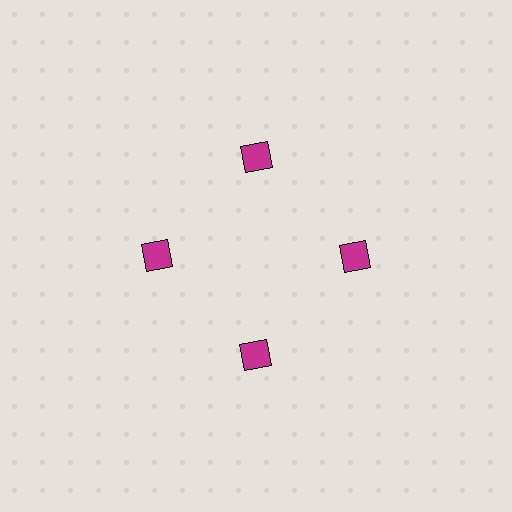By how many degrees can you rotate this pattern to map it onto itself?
The pattern maps onto itself every 90 degrees of rotation.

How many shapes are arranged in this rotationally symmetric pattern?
There are 4 shapes, arranged in 4 groups of 1.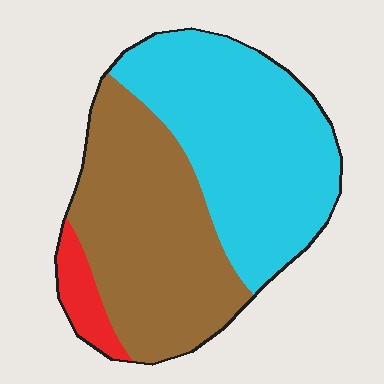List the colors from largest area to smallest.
From largest to smallest: cyan, brown, red.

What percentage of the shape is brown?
Brown covers roughly 45% of the shape.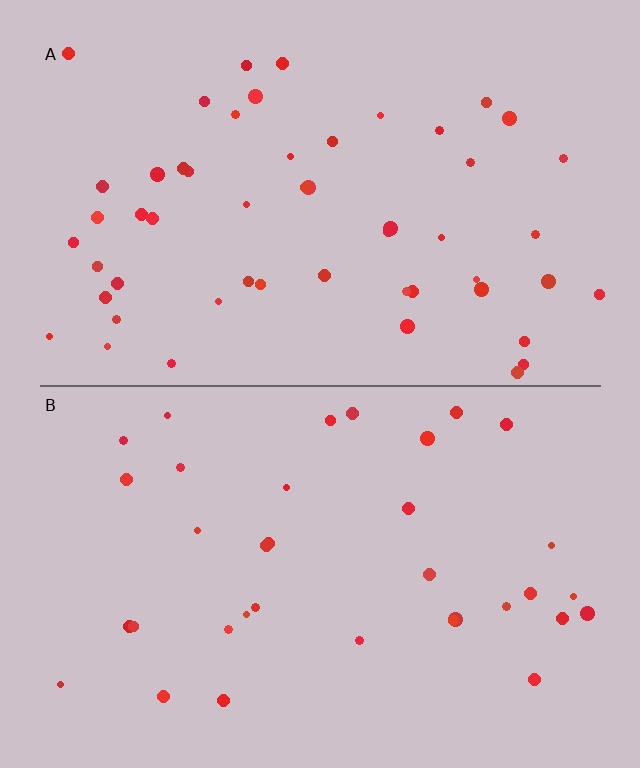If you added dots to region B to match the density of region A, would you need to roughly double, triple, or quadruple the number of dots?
Approximately double.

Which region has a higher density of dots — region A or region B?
A (the top).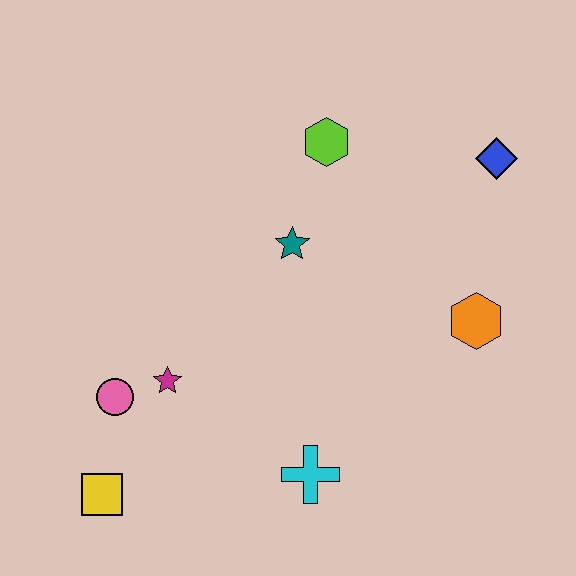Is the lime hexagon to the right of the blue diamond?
No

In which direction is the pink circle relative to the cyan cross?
The pink circle is to the left of the cyan cross.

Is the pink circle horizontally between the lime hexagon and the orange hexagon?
No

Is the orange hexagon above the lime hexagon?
No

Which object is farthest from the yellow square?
The blue diamond is farthest from the yellow square.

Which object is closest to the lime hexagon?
The teal star is closest to the lime hexagon.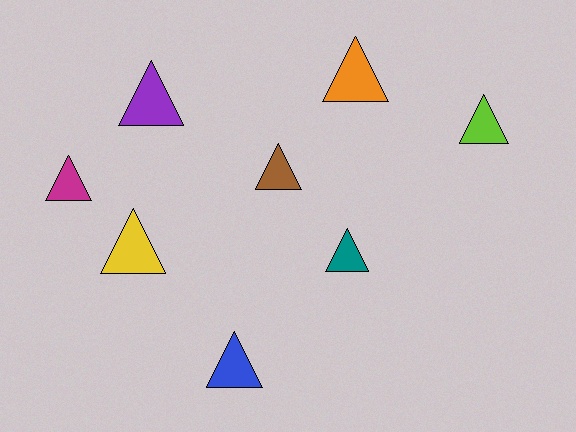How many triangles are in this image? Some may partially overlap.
There are 8 triangles.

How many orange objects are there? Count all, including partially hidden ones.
There is 1 orange object.